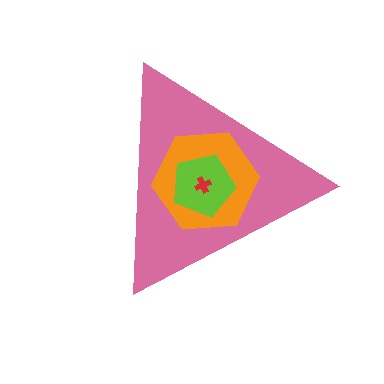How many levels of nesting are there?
4.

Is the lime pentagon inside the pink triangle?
Yes.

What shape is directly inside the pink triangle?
The orange hexagon.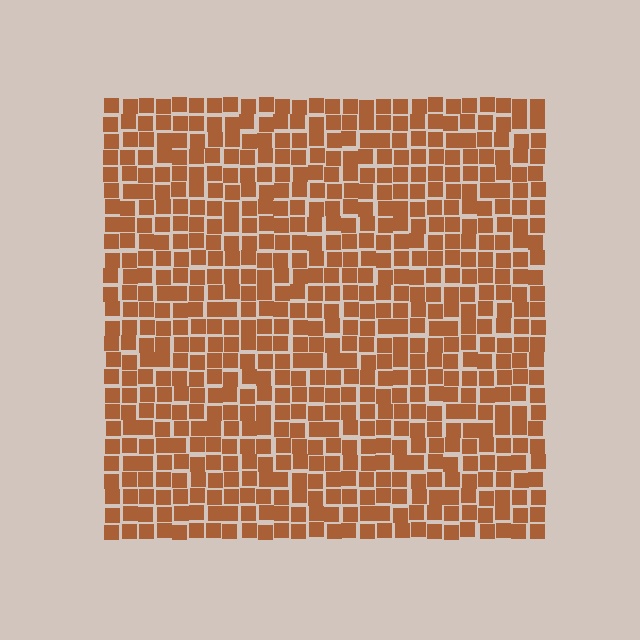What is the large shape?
The large shape is a square.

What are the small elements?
The small elements are squares.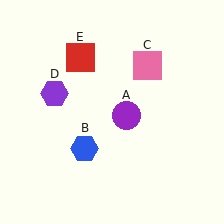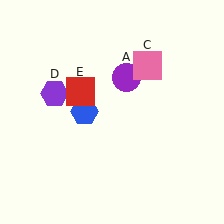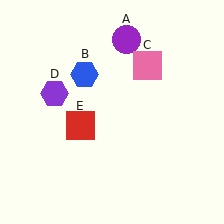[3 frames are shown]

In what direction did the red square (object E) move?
The red square (object E) moved down.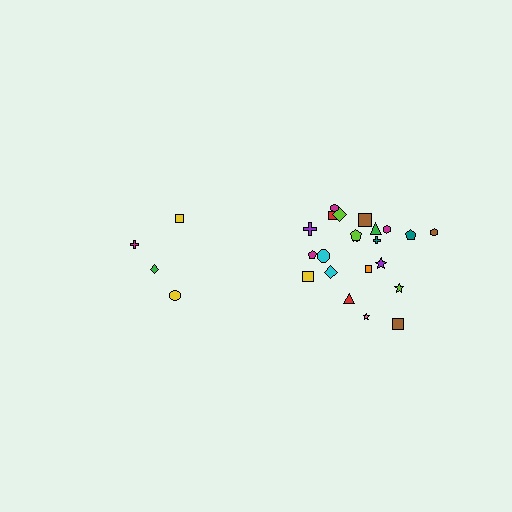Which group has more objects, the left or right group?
The right group.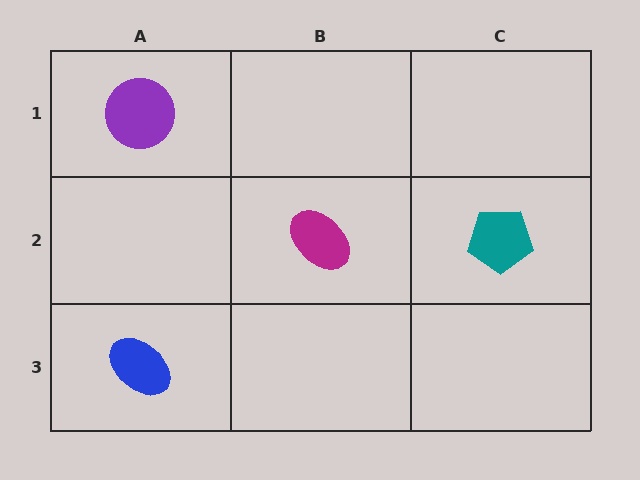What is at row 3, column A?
A blue ellipse.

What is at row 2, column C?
A teal pentagon.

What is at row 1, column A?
A purple circle.